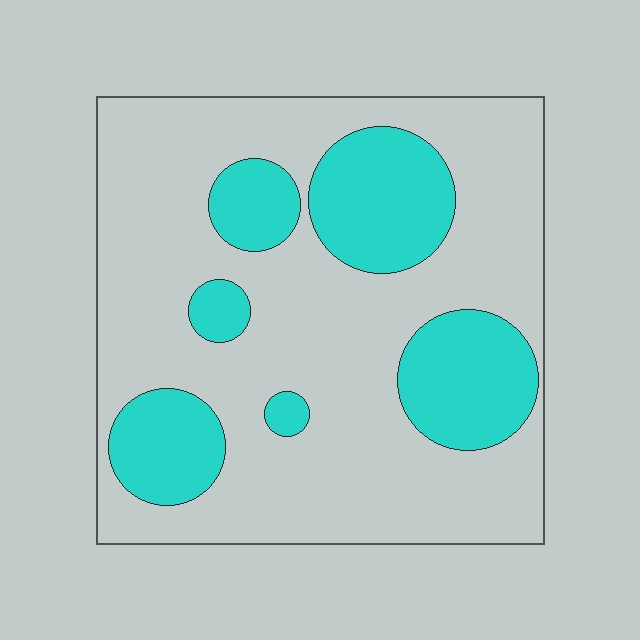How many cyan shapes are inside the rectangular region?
6.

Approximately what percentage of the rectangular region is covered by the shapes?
Approximately 30%.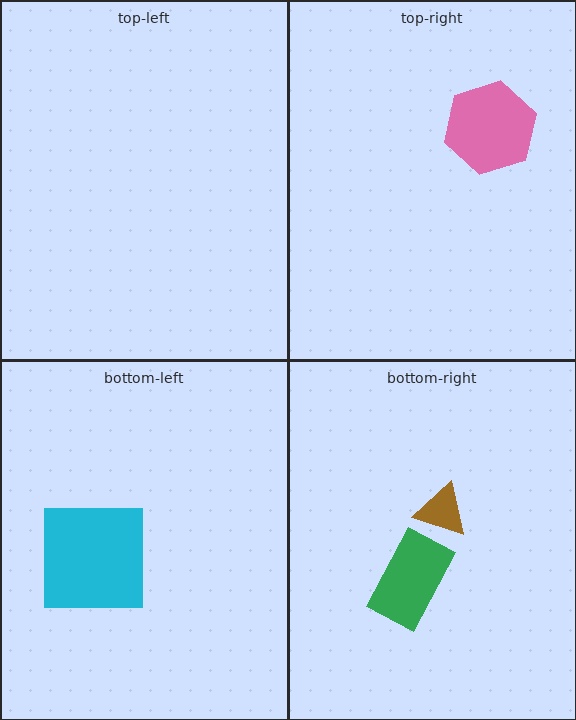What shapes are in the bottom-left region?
The cyan square.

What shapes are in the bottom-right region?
The brown triangle, the green rectangle.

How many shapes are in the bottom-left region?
1.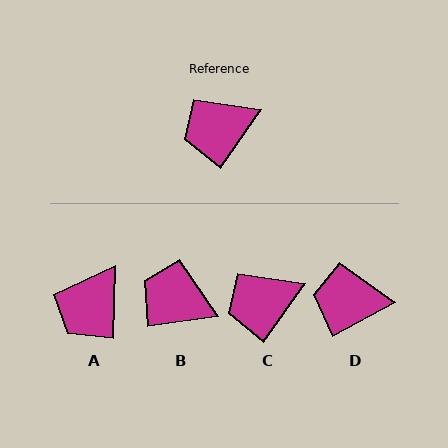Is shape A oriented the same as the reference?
No, it is off by about 33 degrees.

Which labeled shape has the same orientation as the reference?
C.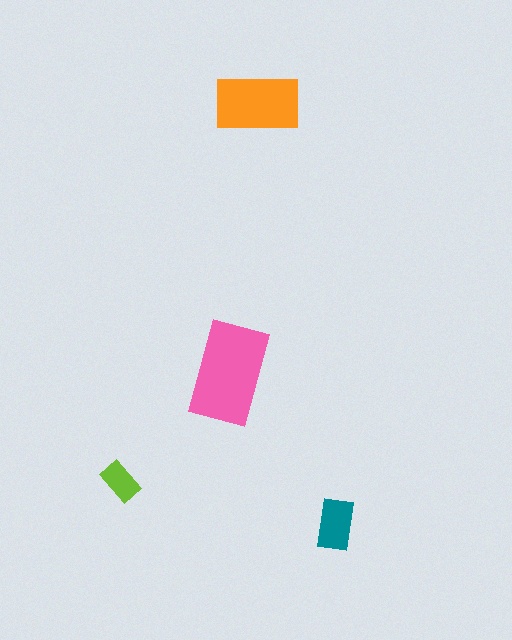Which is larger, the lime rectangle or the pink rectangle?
The pink one.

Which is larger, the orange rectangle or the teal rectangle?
The orange one.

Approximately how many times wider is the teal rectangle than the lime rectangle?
About 1.5 times wider.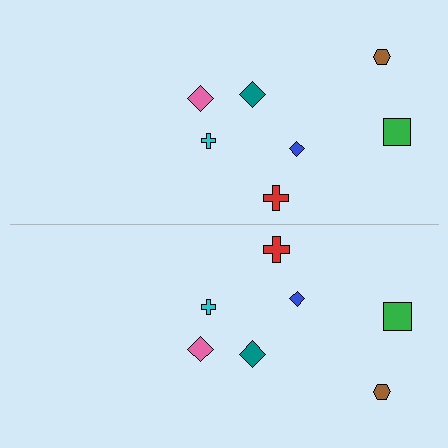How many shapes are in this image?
There are 14 shapes in this image.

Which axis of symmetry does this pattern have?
The pattern has a horizontal axis of symmetry running through the center of the image.